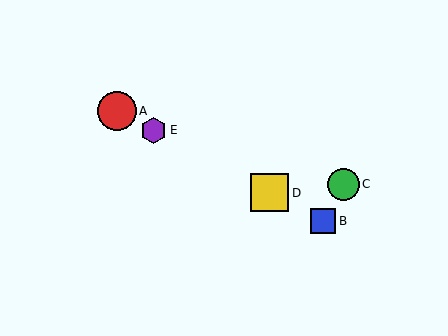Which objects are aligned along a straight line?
Objects A, B, D, E are aligned along a straight line.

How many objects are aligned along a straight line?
4 objects (A, B, D, E) are aligned along a straight line.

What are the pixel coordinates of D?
Object D is at (269, 193).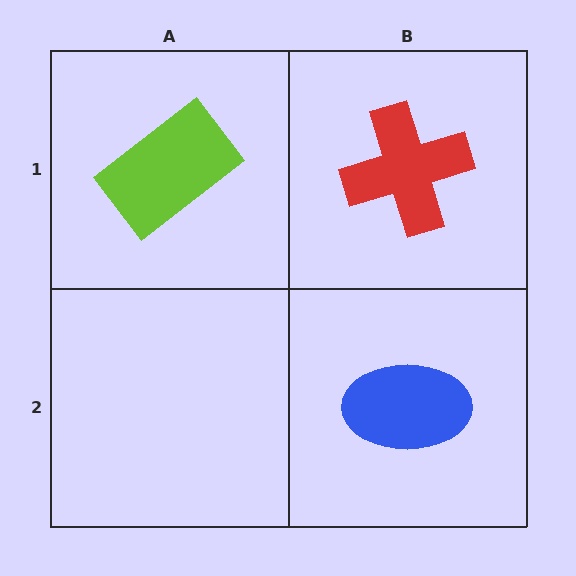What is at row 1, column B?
A red cross.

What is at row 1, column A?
A lime rectangle.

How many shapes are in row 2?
1 shape.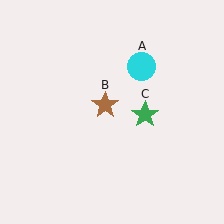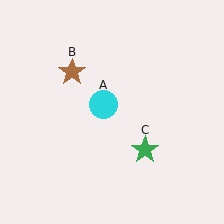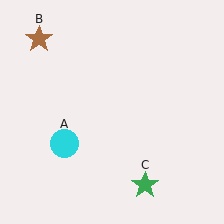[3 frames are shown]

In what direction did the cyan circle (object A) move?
The cyan circle (object A) moved down and to the left.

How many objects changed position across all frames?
3 objects changed position: cyan circle (object A), brown star (object B), green star (object C).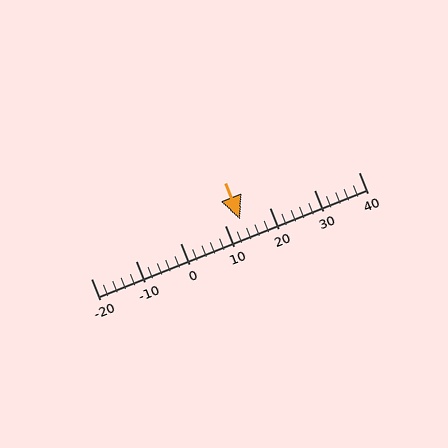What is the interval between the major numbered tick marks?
The major tick marks are spaced 10 units apart.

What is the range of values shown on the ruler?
The ruler shows values from -20 to 40.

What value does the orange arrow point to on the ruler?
The orange arrow points to approximately 14.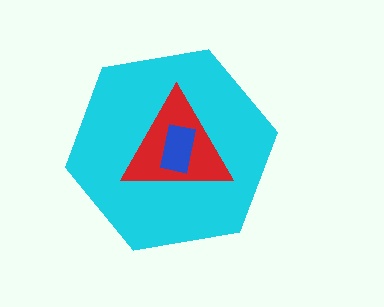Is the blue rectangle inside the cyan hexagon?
Yes.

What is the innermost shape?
The blue rectangle.